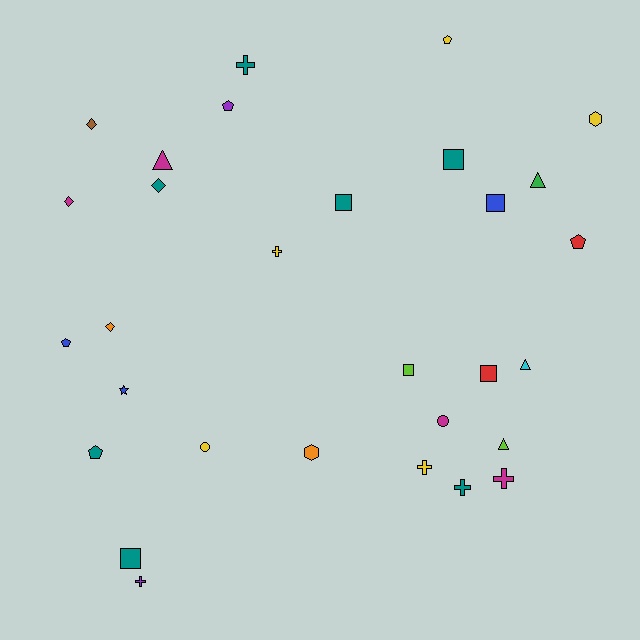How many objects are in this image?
There are 30 objects.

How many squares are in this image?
There are 6 squares.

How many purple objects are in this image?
There are 2 purple objects.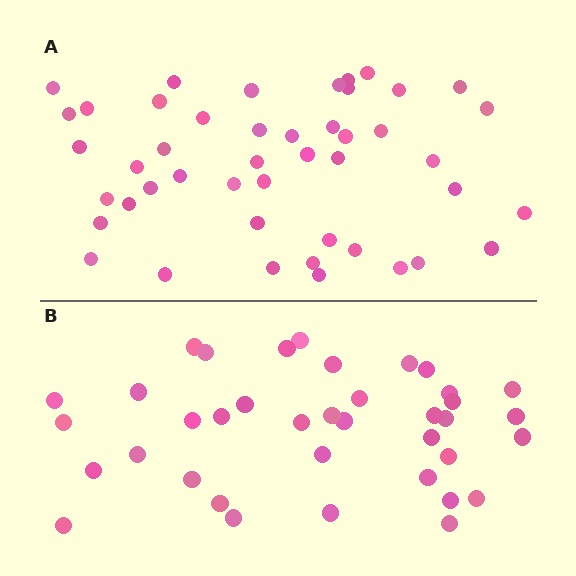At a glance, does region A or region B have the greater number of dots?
Region A (the top region) has more dots.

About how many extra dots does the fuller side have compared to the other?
Region A has roughly 8 or so more dots than region B.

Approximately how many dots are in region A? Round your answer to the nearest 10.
About 50 dots. (The exact count is 46, which rounds to 50.)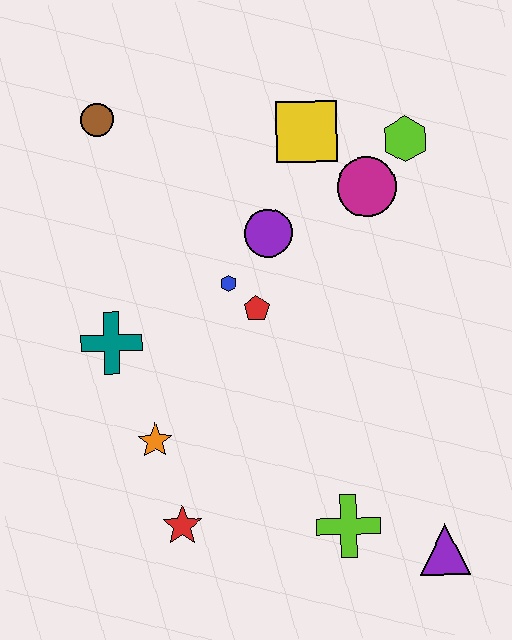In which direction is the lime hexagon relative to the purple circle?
The lime hexagon is to the right of the purple circle.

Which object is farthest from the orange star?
The lime hexagon is farthest from the orange star.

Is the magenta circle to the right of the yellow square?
Yes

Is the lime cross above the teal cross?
No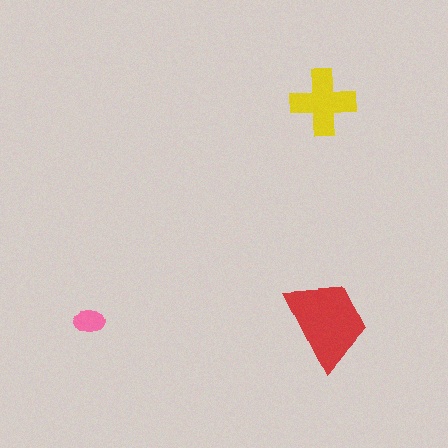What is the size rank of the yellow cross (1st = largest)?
2nd.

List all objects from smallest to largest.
The pink ellipse, the yellow cross, the red trapezoid.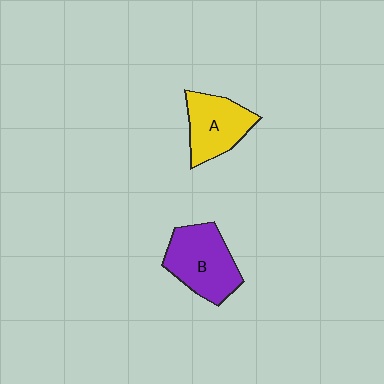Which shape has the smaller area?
Shape A (yellow).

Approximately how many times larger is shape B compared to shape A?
Approximately 1.2 times.